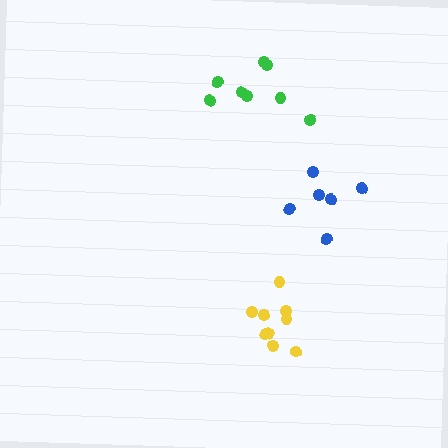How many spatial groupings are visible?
There are 3 spatial groupings.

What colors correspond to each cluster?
The clusters are colored: yellow, green, blue.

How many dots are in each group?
Group 1: 9 dots, Group 2: 8 dots, Group 3: 6 dots (23 total).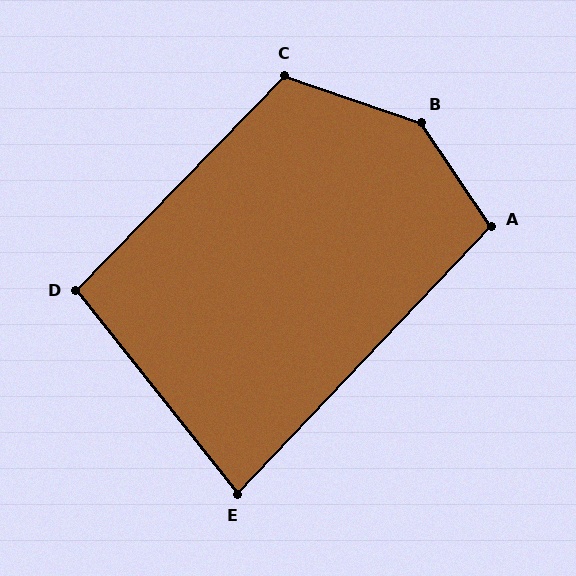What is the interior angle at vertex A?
Approximately 103 degrees (obtuse).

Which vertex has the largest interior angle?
B, at approximately 143 degrees.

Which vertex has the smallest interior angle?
E, at approximately 82 degrees.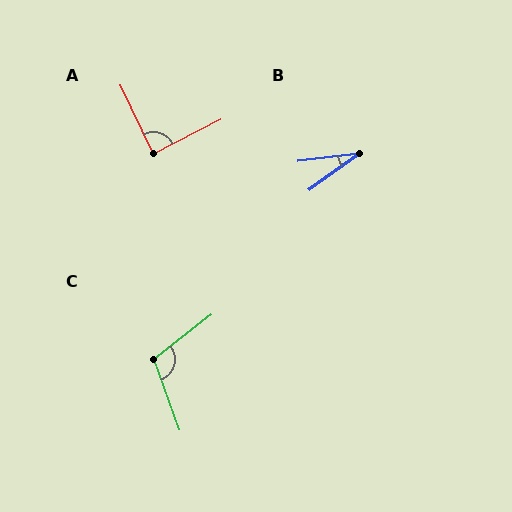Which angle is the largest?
C, at approximately 108 degrees.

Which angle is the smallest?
B, at approximately 29 degrees.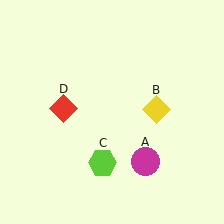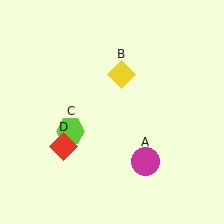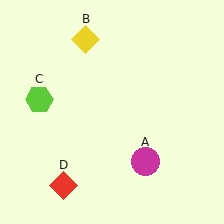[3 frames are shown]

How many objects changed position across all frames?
3 objects changed position: yellow diamond (object B), lime hexagon (object C), red diamond (object D).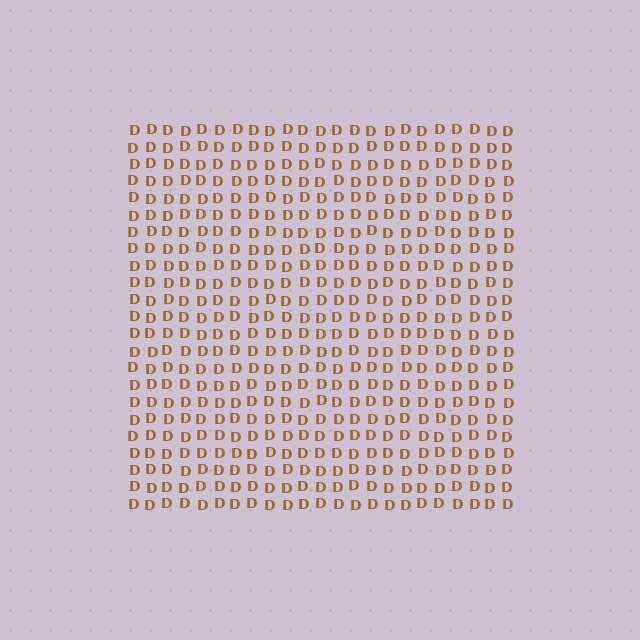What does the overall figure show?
The overall figure shows a square.